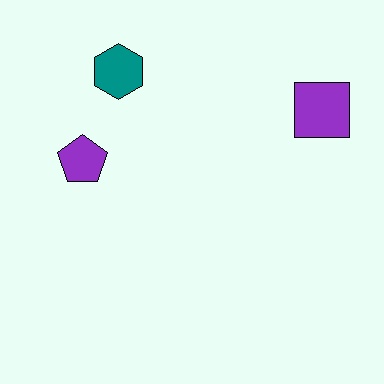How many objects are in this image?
There are 3 objects.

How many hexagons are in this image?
There is 1 hexagon.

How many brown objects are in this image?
There are no brown objects.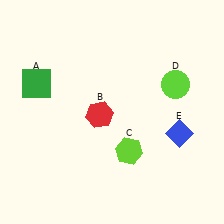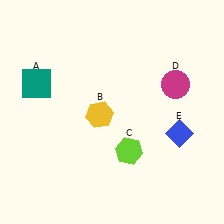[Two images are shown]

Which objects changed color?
A changed from green to teal. B changed from red to yellow. D changed from lime to magenta.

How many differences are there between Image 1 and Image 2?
There are 3 differences between the two images.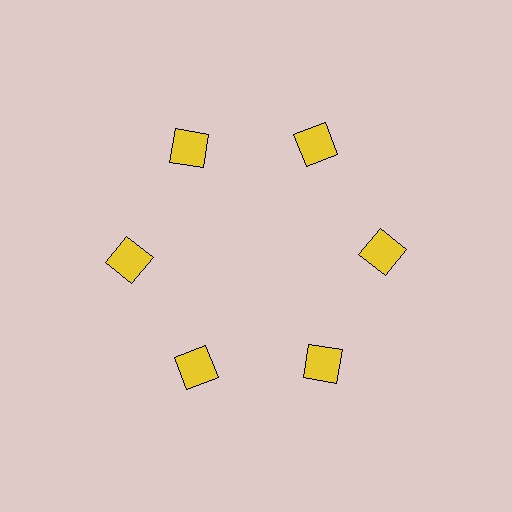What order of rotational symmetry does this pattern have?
This pattern has 6-fold rotational symmetry.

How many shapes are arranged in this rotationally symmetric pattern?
There are 6 shapes, arranged in 6 groups of 1.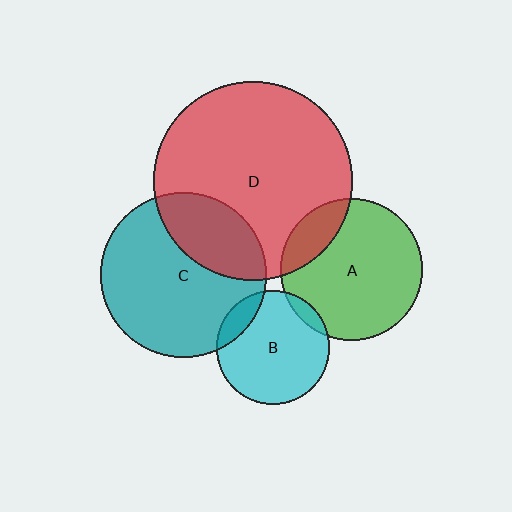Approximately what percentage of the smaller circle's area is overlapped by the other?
Approximately 15%.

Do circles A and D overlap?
Yes.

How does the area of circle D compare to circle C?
Approximately 1.4 times.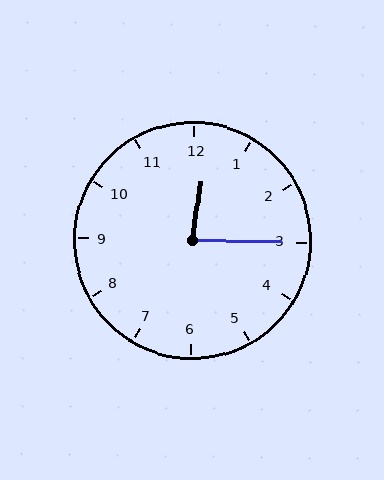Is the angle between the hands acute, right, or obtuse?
It is acute.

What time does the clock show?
12:15.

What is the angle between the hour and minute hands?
Approximately 82 degrees.